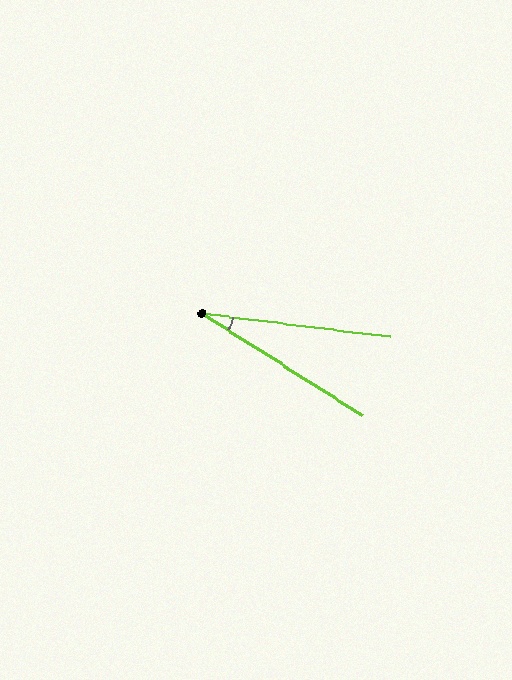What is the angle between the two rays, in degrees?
Approximately 26 degrees.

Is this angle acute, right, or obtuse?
It is acute.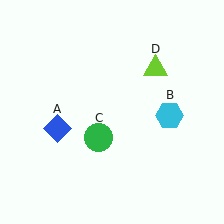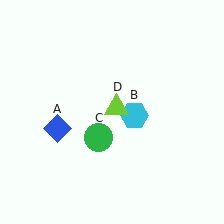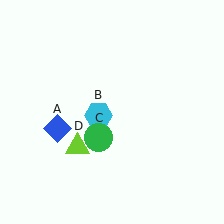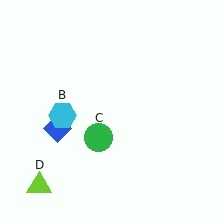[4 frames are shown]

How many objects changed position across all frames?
2 objects changed position: cyan hexagon (object B), lime triangle (object D).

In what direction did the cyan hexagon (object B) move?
The cyan hexagon (object B) moved left.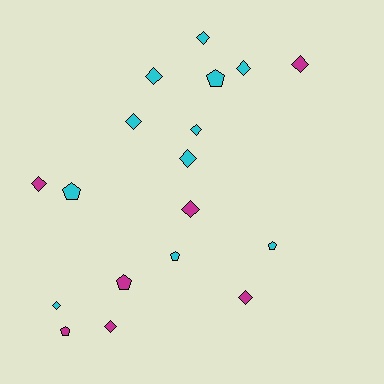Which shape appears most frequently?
Diamond, with 12 objects.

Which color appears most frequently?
Cyan, with 11 objects.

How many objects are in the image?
There are 18 objects.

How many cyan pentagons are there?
There are 4 cyan pentagons.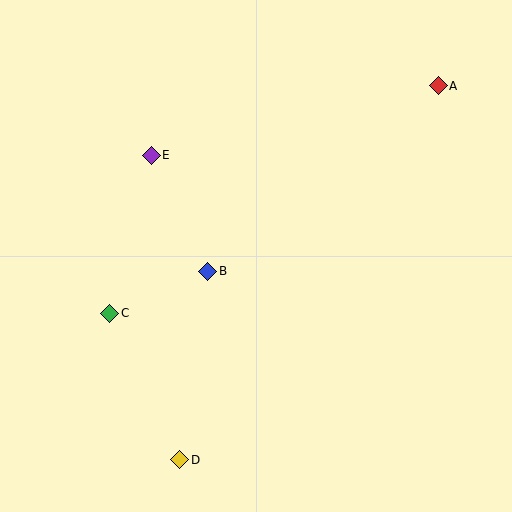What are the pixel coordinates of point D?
Point D is at (180, 460).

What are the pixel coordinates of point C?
Point C is at (110, 313).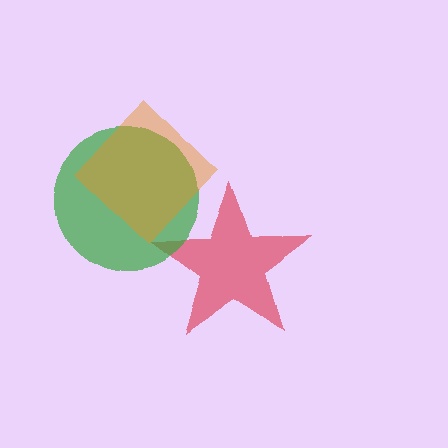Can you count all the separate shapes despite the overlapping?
Yes, there are 3 separate shapes.